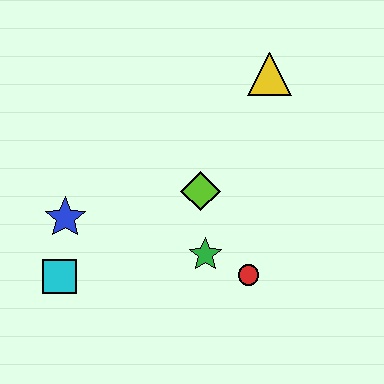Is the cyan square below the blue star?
Yes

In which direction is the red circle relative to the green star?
The red circle is to the right of the green star.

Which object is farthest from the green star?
The yellow triangle is farthest from the green star.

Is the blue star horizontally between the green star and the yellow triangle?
No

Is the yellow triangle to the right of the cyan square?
Yes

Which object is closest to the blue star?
The cyan square is closest to the blue star.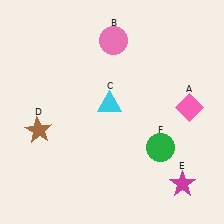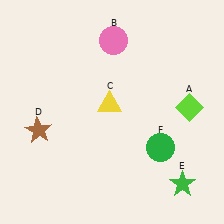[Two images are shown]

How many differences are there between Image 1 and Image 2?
There are 3 differences between the two images.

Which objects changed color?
A changed from pink to lime. C changed from cyan to yellow. E changed from magenta to green.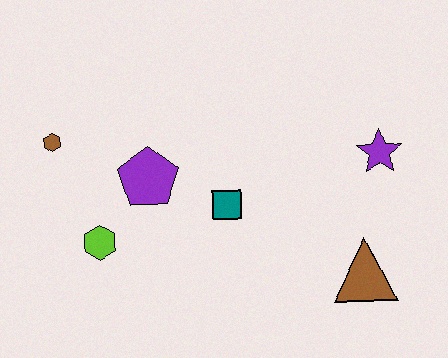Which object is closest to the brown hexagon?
The purple pentagon is closest to the brown hexagon.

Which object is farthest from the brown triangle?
The brown hexagon is farthest from the brown triangle.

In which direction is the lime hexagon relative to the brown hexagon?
The lime hexagon is below the brown hexagon.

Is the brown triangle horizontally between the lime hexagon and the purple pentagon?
No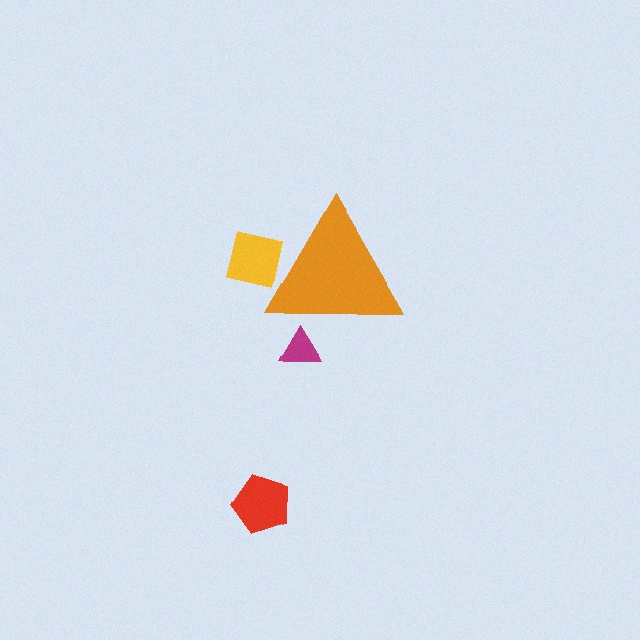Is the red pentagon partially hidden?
No, the red pentagon is fully visible.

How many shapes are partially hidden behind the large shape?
2 shapes are partially hidden.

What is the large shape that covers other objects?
An orange triangle.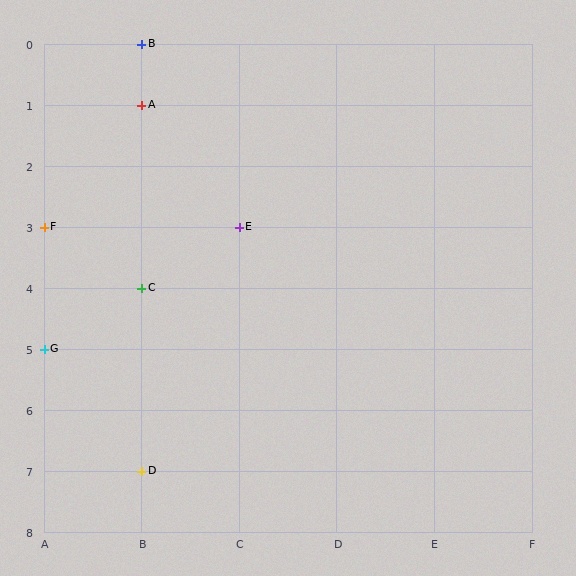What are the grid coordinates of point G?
Point G is at grid coordinates (A, 5).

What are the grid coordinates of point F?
Point F is at grid coordinates (A, 3).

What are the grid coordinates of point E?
Point E is at grid coordinates (C, 3).